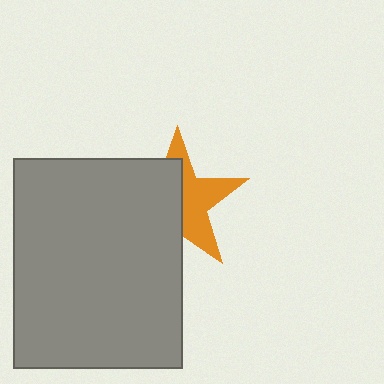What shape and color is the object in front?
The object in front is a gray rectangle.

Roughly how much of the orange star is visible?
About half of it is visible (roughly 46%).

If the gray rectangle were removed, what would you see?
You would see the complete orange star.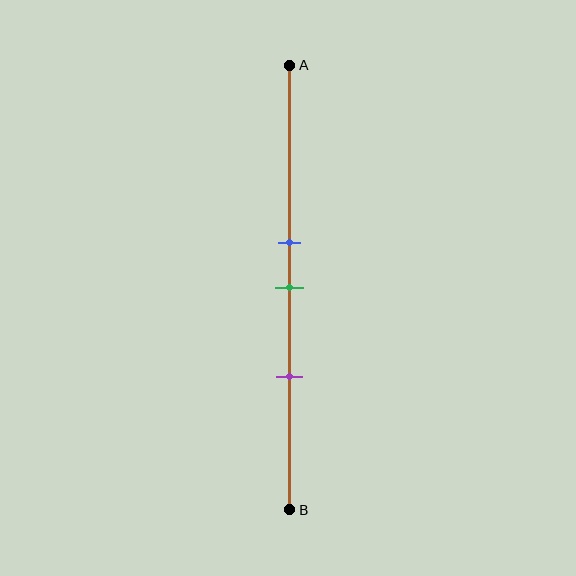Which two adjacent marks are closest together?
The blue and green marks are the closest adjacent pair.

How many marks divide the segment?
There are 3 marks dividing the segment.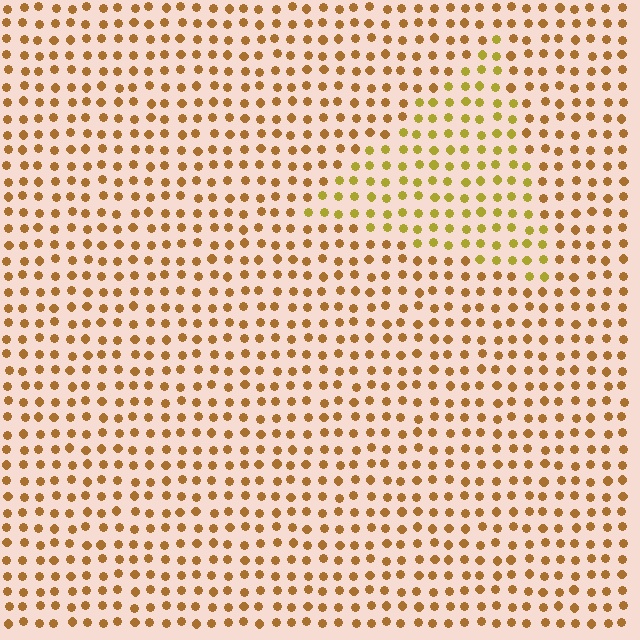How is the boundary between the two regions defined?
The boundary is defined purely by a slight shift in hue (about 26 degrees). Spacing, size, and orientation are identical on both sides.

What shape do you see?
I see a triangle.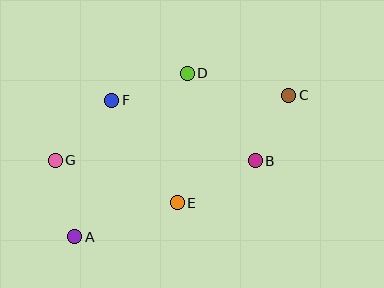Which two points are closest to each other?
Points B and C are closest to each other.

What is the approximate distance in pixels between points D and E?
The distance between D and E is approximately 130 pixels.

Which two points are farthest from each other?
Points A and C are farthest from each other.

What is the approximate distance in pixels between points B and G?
The distance between B and G is approximately 200 pixels.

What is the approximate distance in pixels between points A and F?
The distance between A and F is approximately 142 pixels.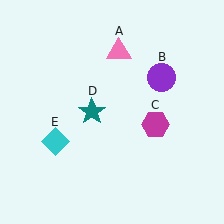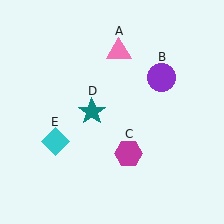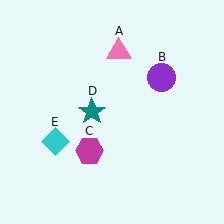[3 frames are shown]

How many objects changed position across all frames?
1 object changed position: magenta hexagon (object C).